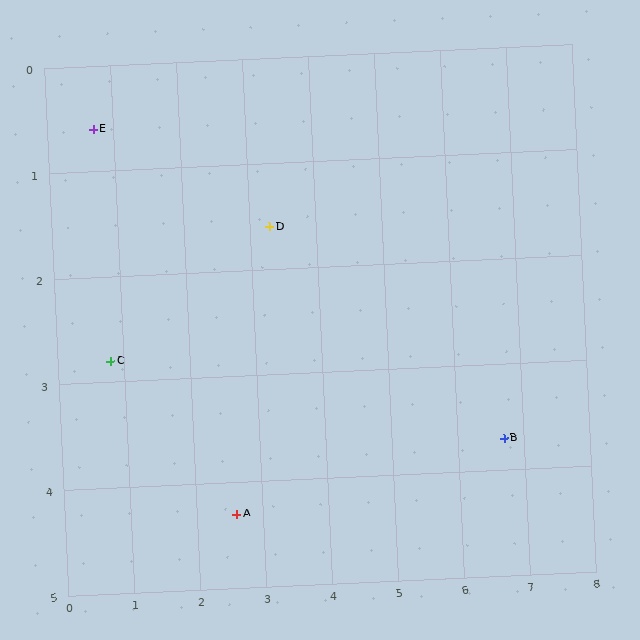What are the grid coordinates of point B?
Point B is at approximately (6.7, 3.7).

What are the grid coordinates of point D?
Point D is at approximately (3.3, 1.6).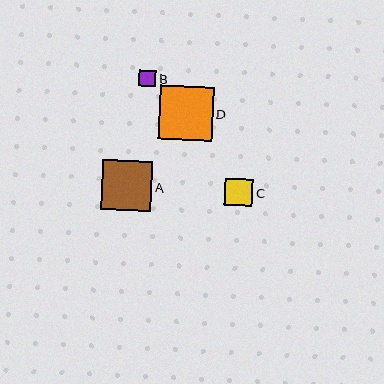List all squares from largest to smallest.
From largest to smallest: D, A, C, B.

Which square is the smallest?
Square B is the smallest with a size of approximately 17 pixels.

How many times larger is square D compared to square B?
Square D is approximately 3.2 times the size of square B.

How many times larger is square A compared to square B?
Square A is approximately 3.0 times the size of square B.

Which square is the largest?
Square D is the largest with a size of approximately 54 pixels.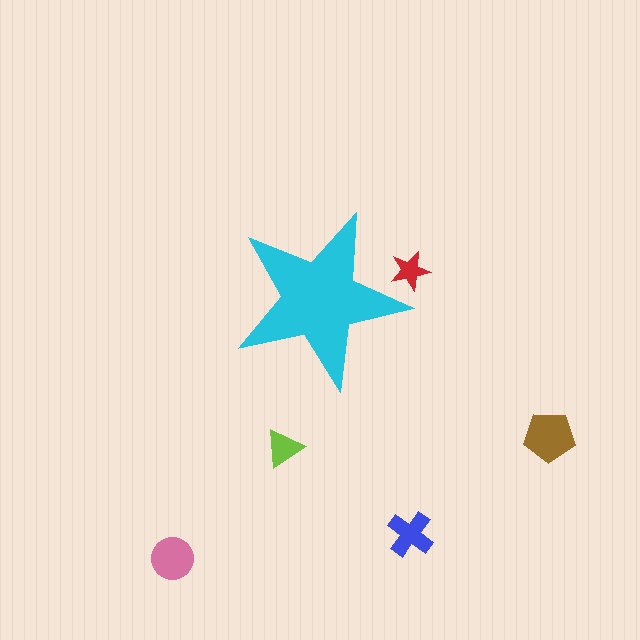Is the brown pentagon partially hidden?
No, the brown pentagon is fully visible.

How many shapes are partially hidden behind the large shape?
1 shape is partially hidden.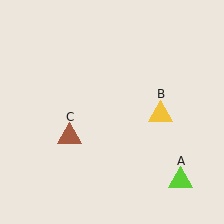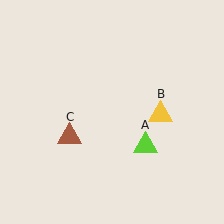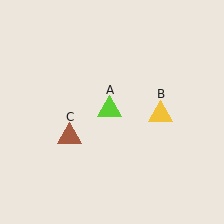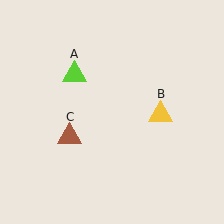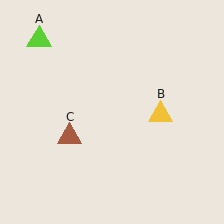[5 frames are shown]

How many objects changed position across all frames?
1 object changed position: lime triangle (object A).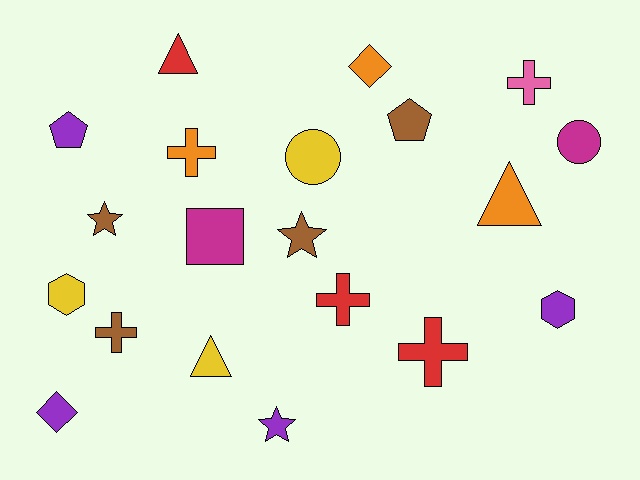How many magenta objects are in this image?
There are 2 magenta objects.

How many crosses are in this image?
There are 5 crosses.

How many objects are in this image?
There are 20 objects.